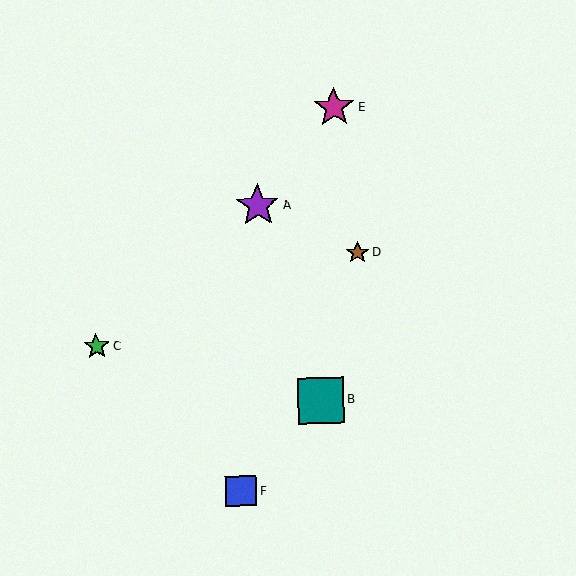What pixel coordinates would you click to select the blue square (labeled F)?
Click at (241, 491) to select the blue square F.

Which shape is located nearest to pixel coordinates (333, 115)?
The magenta star (labeled E) at (334, 107) is nearest to that location.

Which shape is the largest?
The teal square (labeled B) is the largest.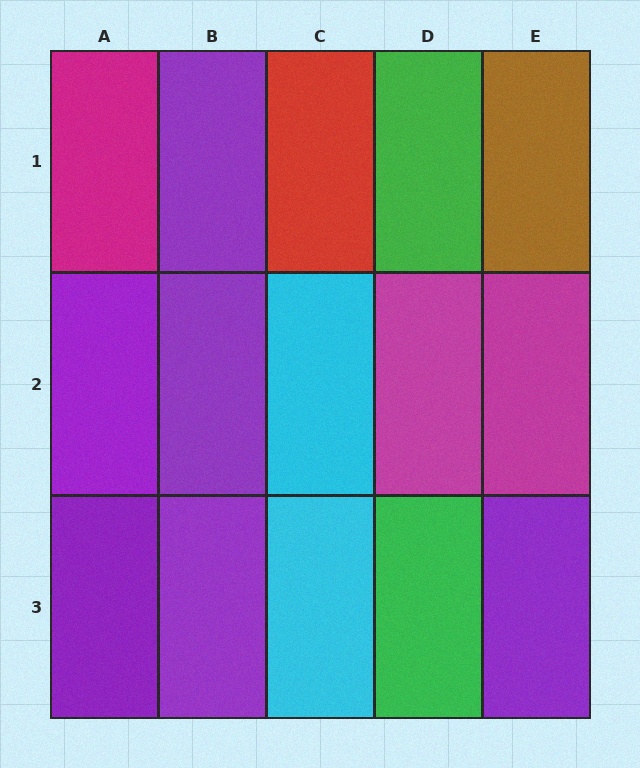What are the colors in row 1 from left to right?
Magenta, purple, red, green, brown.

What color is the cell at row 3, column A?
Purple.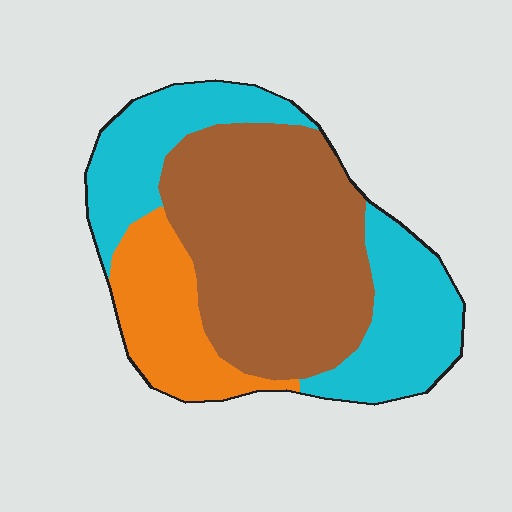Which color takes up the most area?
Brown, at roughly 45%.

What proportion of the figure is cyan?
Cyan covers around 35% of the figure.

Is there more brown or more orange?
Brown.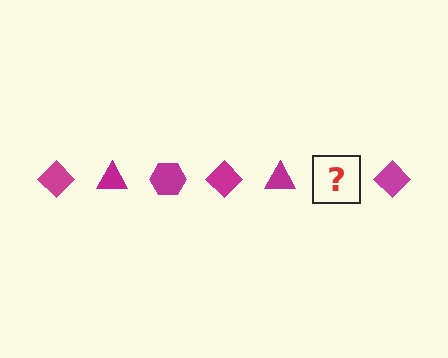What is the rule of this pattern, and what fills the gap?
The rule is that the pattern cycles through diamond, triangle, hexagon shapes in magenta. The gap should be filled with a magenta hexagon.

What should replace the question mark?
The question mark should be replaced with a magenta hexagon.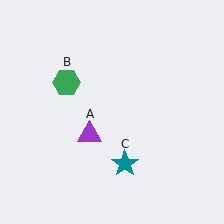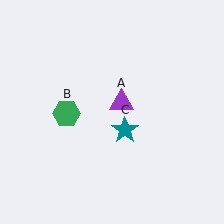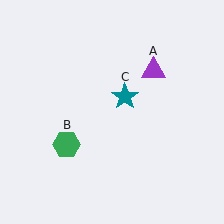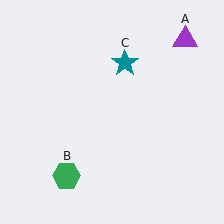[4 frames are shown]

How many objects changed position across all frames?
3 objects changed position: purple triangle (object A), green hexagon (object B), teal star (object C).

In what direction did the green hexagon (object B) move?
The green hexagon (object B) moved down.